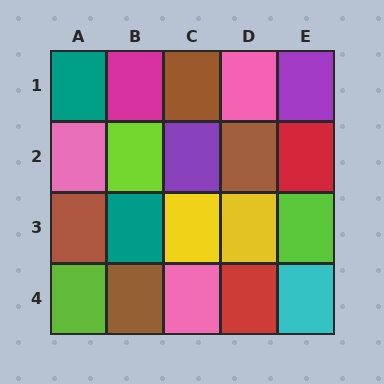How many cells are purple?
2 cells are purple.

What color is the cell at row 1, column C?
Brown.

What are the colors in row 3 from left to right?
Brown, teal, yellow, yellow, lime.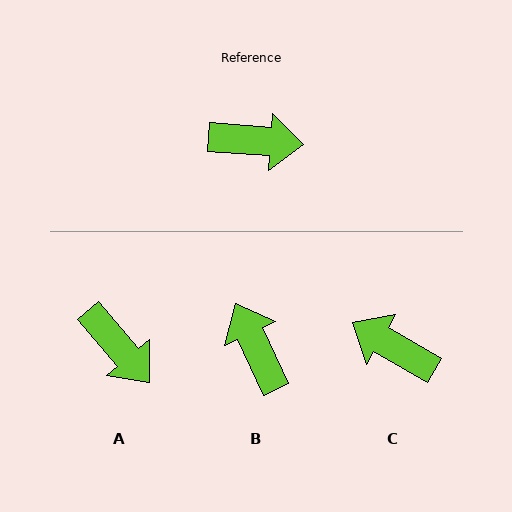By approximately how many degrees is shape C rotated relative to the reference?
Approximately 154 degrees counter-clockwise.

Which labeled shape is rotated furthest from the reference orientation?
C, about 154 degrees away.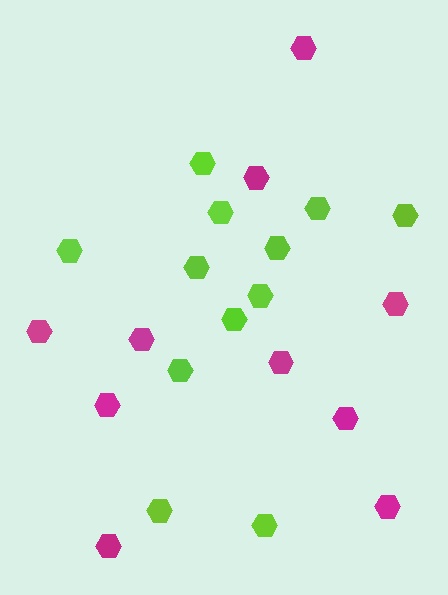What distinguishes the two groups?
There are 2 groups: one group of lime hexagons (12) and one group of magenta hexagons (10).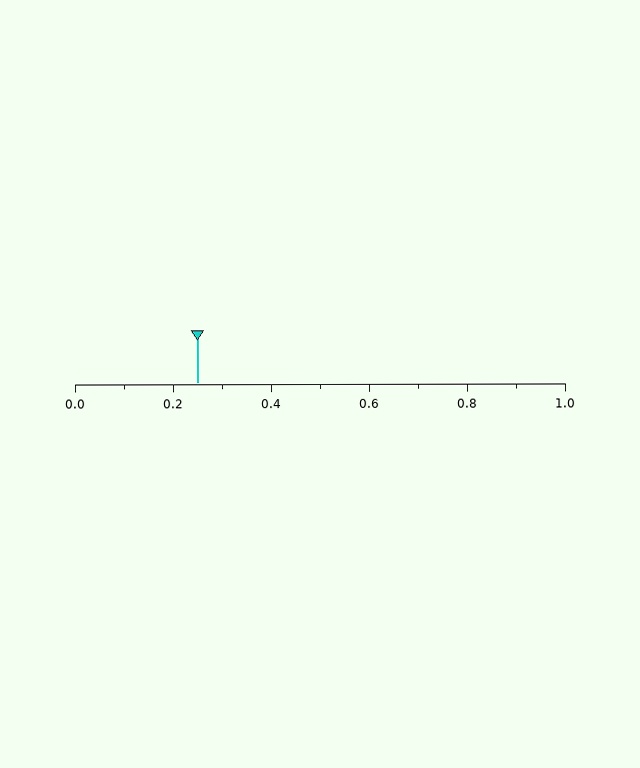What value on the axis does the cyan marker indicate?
The marker indicates approximately 0.25.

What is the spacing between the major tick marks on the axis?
The major ticks are spaced 0.2 apart.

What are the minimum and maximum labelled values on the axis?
The axis runs from 0.0 to 1.0.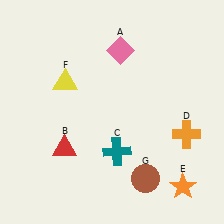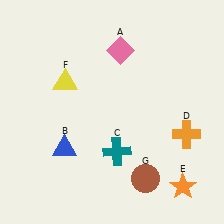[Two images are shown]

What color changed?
The triangle (B) changed from red in Image 1 to blue in Image 2.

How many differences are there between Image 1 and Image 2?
There is 1 difference between the two images.